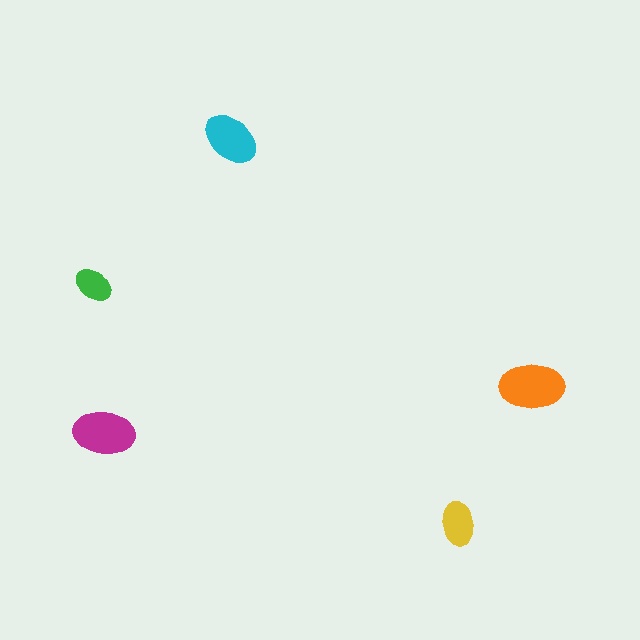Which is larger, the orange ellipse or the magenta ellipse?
The orange one.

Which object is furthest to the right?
The orange ellipse is rightmost.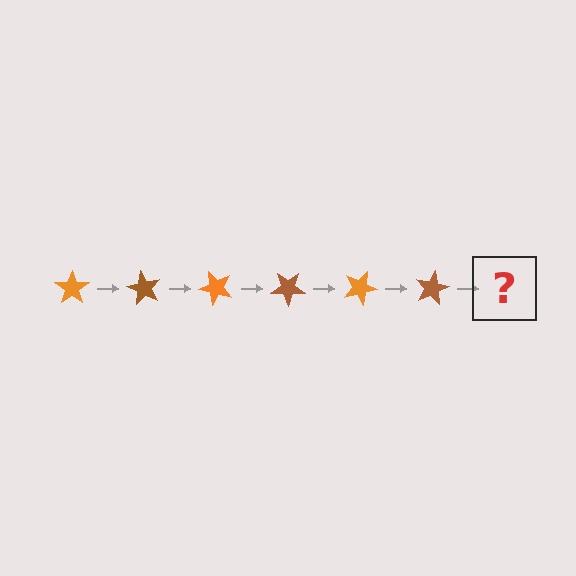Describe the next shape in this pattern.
It should be an orange star, rotated 360 degrees from the start.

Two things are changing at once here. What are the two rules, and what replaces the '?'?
The two rules are that it rotates 60 degrees each step and the color cycles through orange and brown. The '?' should be an orange star, rotated 360 degrees from the start.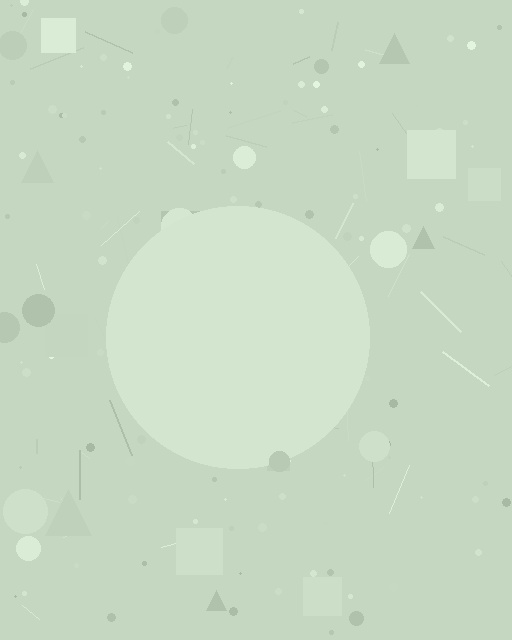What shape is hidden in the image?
A circle is hidden in the image.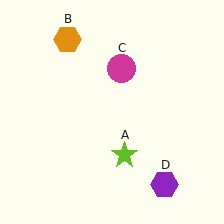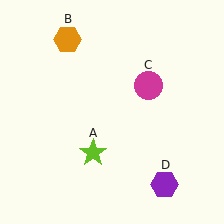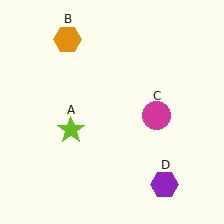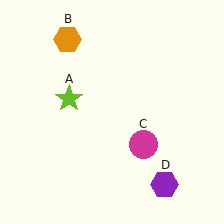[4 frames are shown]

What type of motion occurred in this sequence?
The lime star (object A), magenta circle (object C) rotated clockwise around the center of the scene.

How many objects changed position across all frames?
2 objects changed position: lime star (object A), magenta circle (object C).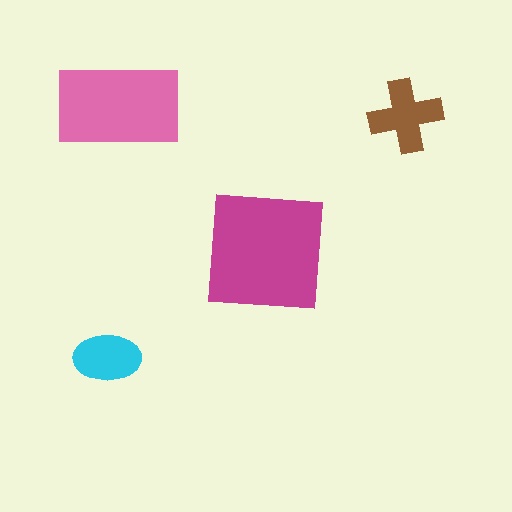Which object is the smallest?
The cyan ellipse.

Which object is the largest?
The magenta square.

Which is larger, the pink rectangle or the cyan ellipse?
The pink rectangle.